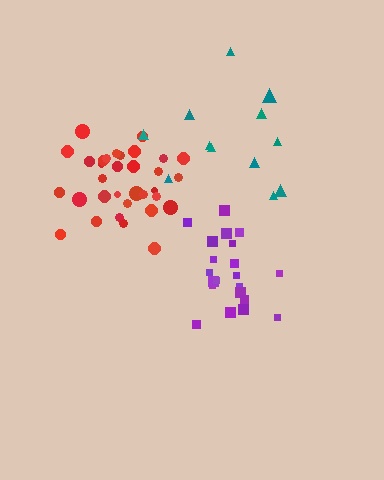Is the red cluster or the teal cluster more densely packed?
Red.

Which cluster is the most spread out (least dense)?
Teal.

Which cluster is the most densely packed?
Red.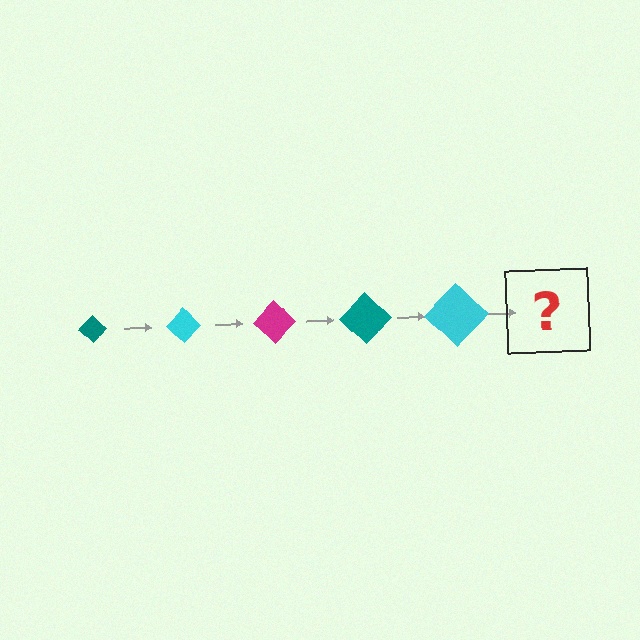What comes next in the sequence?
The next element should be a magenta diamond, larger than the previous one.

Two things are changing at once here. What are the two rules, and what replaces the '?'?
The two rules are that the diamond grows larger each step and the color cycles through teal, cyan, and magenta. The '?' should be a magenta diamond, larger than the previous one.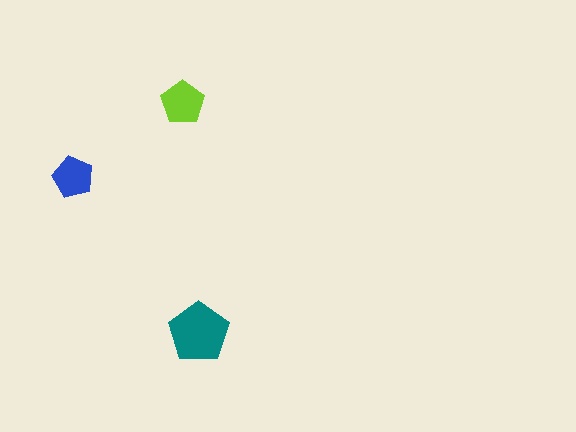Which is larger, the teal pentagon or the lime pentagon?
The teal one.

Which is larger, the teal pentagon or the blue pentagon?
The teal one.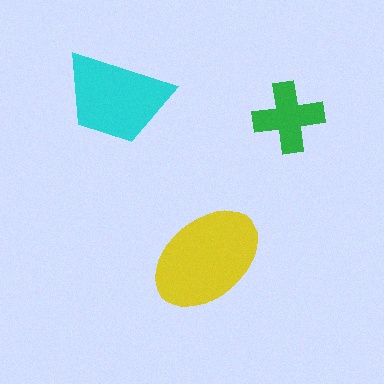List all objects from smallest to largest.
The green cross, the cyan trapezoid, the yellow ellipse.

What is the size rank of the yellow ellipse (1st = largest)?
1st.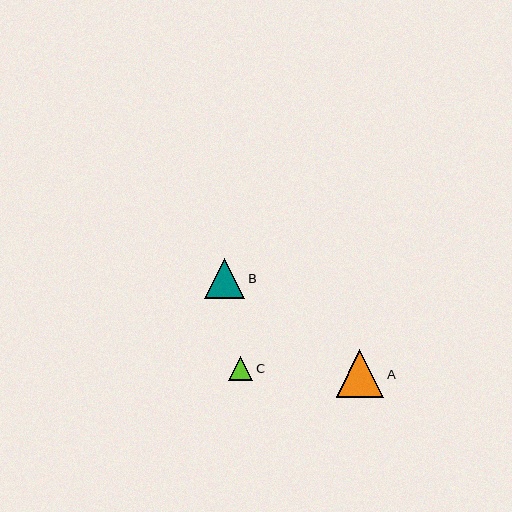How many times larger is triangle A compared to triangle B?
Triangle A is approximately 1.2 times the size of triangle B.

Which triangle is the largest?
Triangle A is the largest with a size of approximately 48 pixels.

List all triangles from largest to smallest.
From largest to smallest: A, B, C.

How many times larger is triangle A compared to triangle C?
Triangle A is approximately 2.0 times the size of triangle C.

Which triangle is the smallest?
Triangle C is the smallest with a size of approximately 24 pixels.